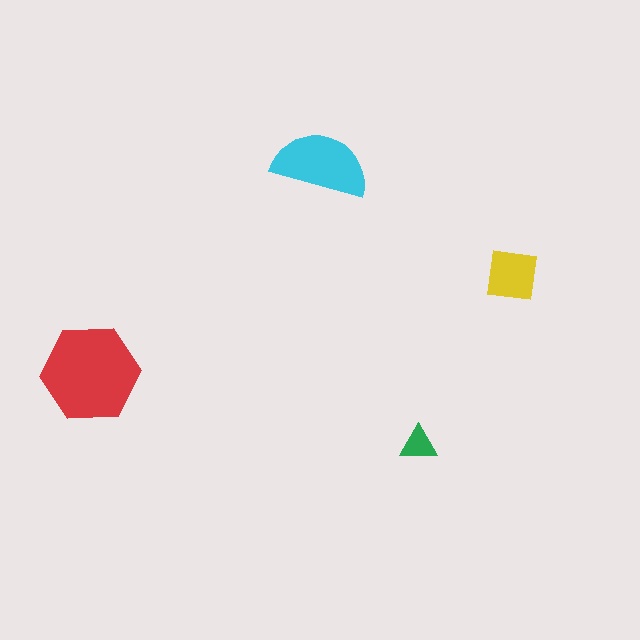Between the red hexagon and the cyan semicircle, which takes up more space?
The red hexagon.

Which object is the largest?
The red hexagon.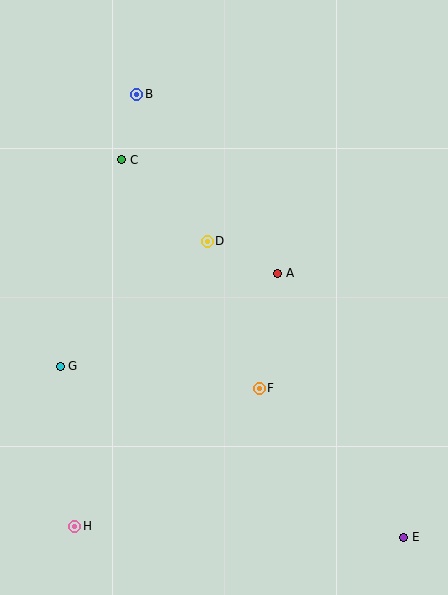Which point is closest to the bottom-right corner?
Point E is closest to the bottom-right corner.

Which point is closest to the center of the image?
Point D at (207, 241) is closest to the center.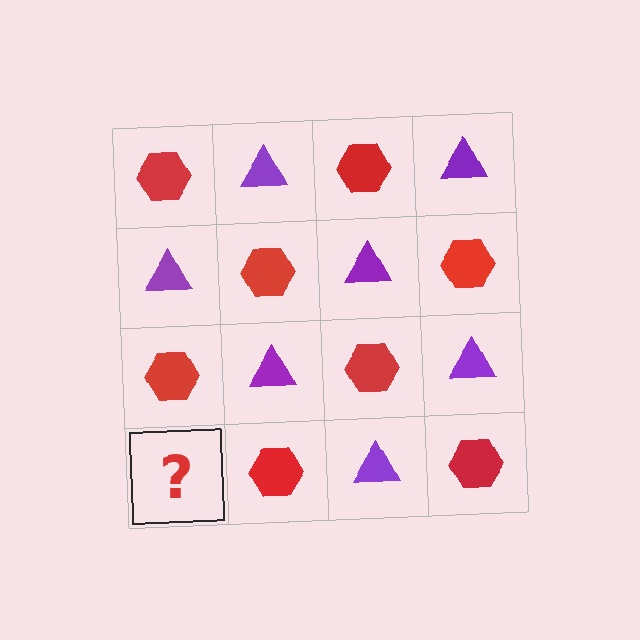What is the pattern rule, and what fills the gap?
The rule is that it alternates red hexagon and purple triangle in a checkerboard pattern. The gap should be filled with a purple triangle.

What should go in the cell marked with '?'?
The missing cell should contain a purple triangle.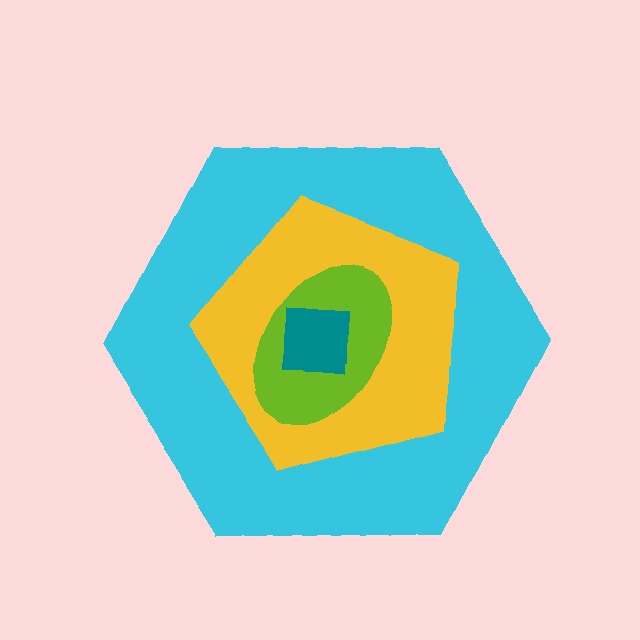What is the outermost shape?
The cyan hexagon.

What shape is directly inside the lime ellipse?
The teal square.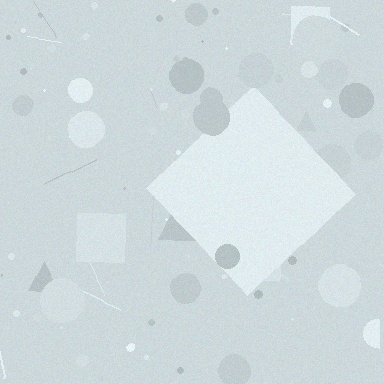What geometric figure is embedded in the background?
A diamond is embedded in the background.